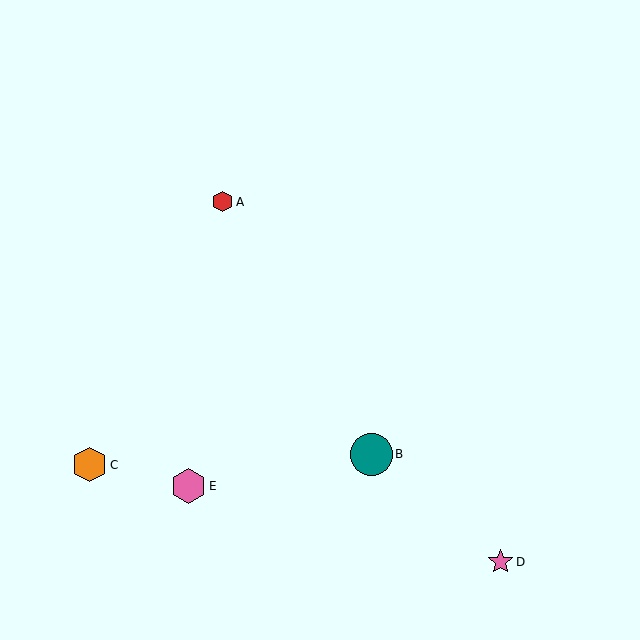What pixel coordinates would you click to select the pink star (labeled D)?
Click at (501, 562) to select the pink star D.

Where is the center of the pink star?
The center of the pink star is at (501, 562).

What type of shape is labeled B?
Shape B is a teal circle.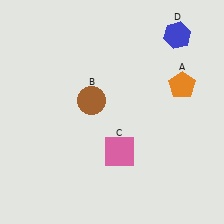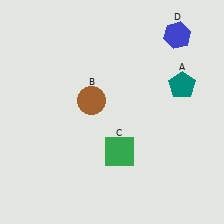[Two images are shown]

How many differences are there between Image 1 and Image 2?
There are 2 differences between the two images.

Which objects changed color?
A changed from orange to teal. C changed from pink to green.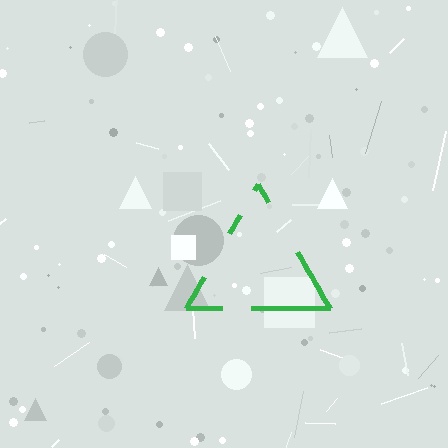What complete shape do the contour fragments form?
The contour fragments form a triangle.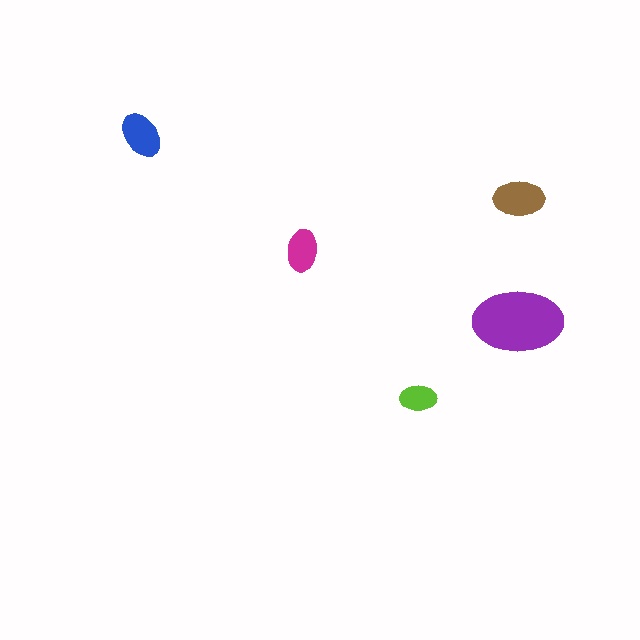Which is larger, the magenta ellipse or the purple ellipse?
The purple one.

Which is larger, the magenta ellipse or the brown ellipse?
The brown one.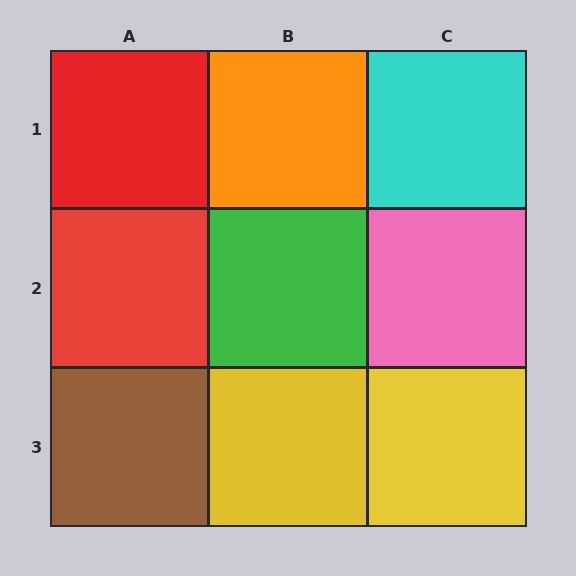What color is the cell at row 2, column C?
Pink.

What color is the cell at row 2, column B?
Green.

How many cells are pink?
1 cell is pink.